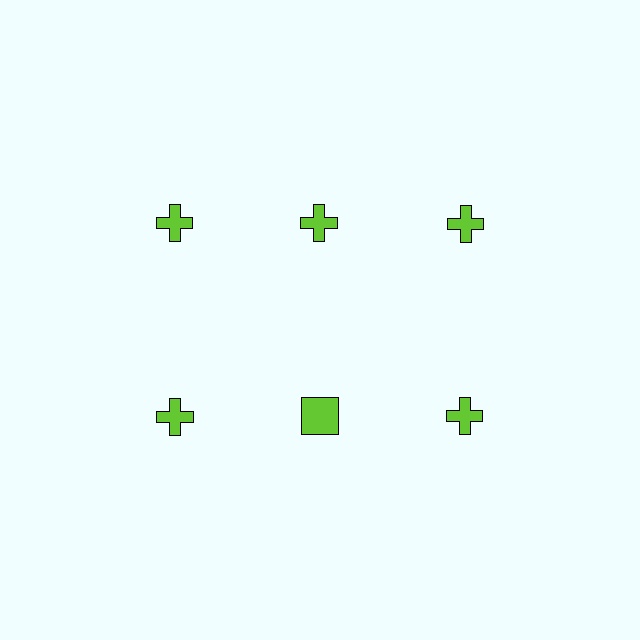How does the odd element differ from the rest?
It has a different shape: square instead of cross.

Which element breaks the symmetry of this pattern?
The lime square in the second row, second from left column breaks the symmetry. All other shapes are lime crosses.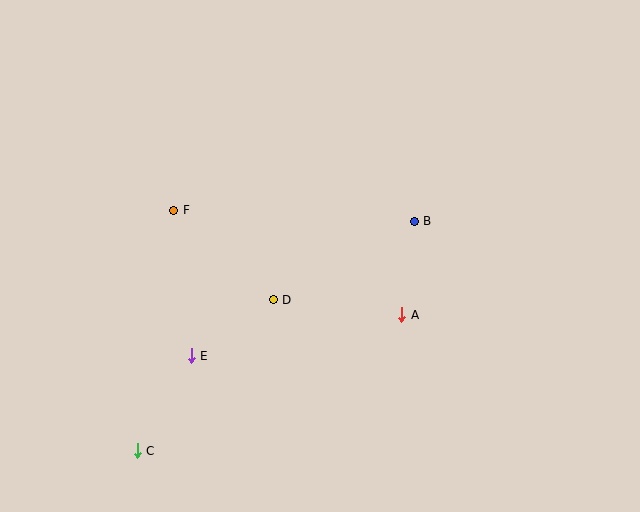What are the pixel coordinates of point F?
Point F is at (174, 210).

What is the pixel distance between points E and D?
The distance between E and D is 99 pixels.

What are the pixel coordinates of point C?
Point C is at (137, 451).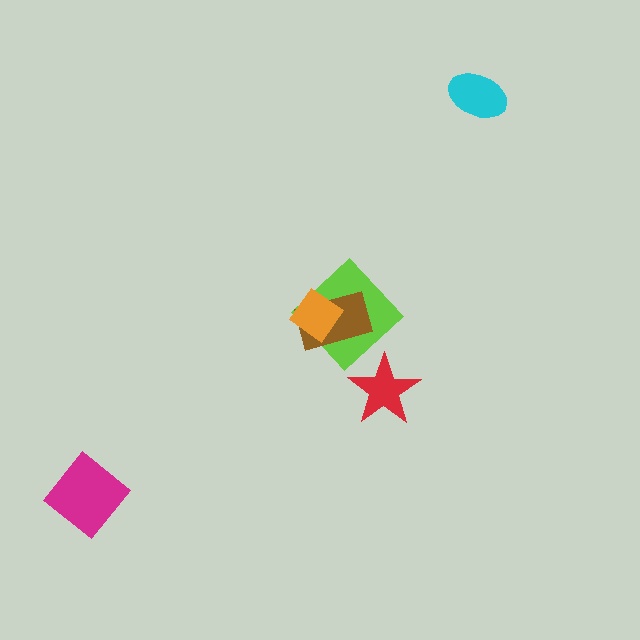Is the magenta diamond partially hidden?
No, no other shape covers it.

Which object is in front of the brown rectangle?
The orange diamond is in front of the brown rectangle.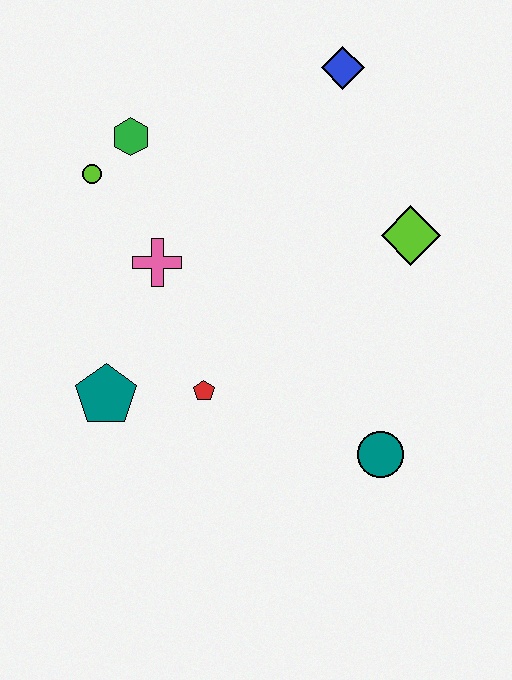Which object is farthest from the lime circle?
The teal circle is farthest from the lime circle.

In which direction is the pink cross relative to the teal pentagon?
The pink cross is above the teal pentagon.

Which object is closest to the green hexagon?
The lime circle is closest to the green hexagon.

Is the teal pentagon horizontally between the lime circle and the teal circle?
Yes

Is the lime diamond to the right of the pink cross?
Yes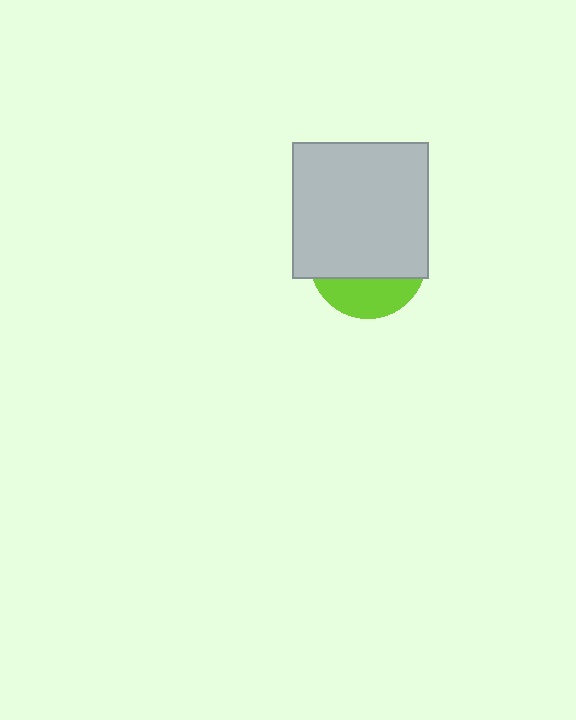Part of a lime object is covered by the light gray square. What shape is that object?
It is a circle.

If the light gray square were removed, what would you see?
You would see the complete lime circle.